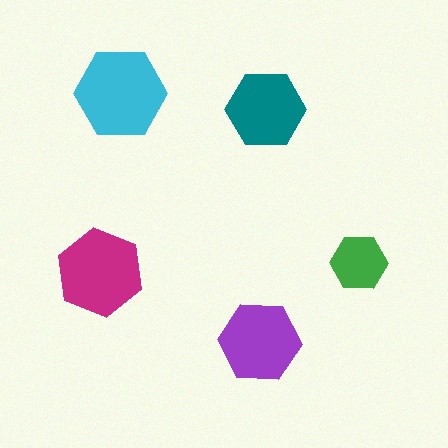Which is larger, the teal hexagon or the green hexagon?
The teal one.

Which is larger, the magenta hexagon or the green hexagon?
The magenta one.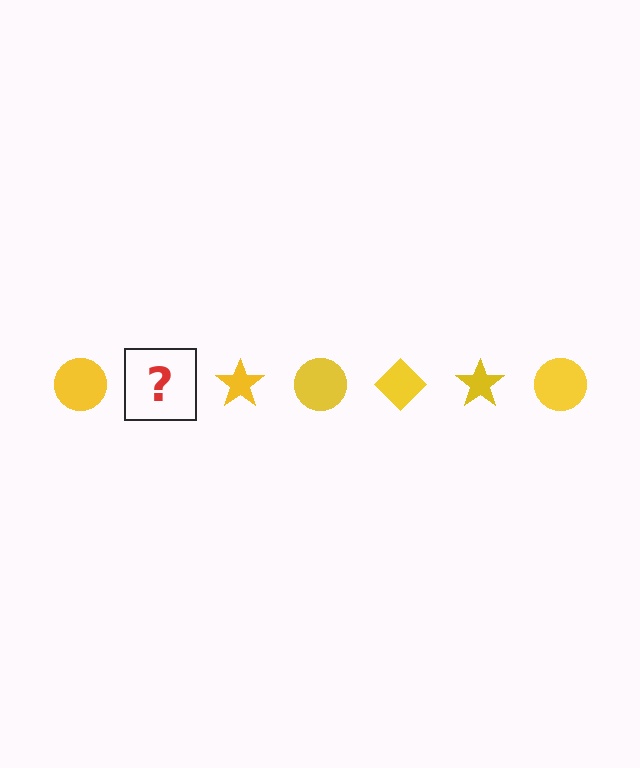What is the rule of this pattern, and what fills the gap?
The rule is that the pattern cycles through circle, diamond, star shapes in yellow. The gap should be filled with a yellow diamond.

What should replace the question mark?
The question mark should be replaced with a yellow diamond.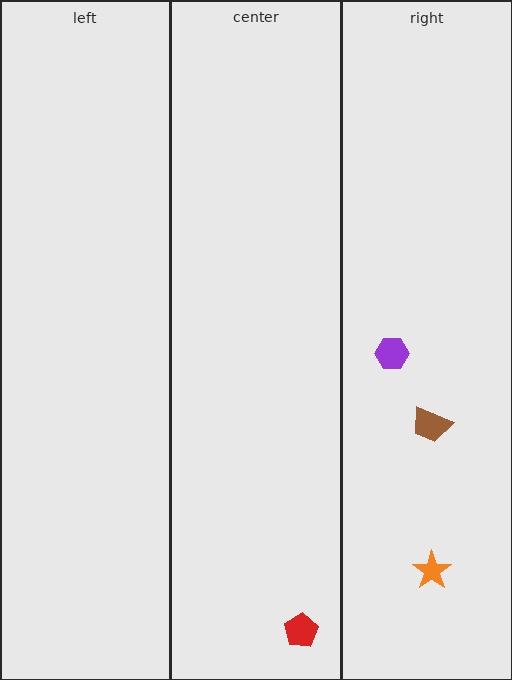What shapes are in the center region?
The red pentagon.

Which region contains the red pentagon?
The center region.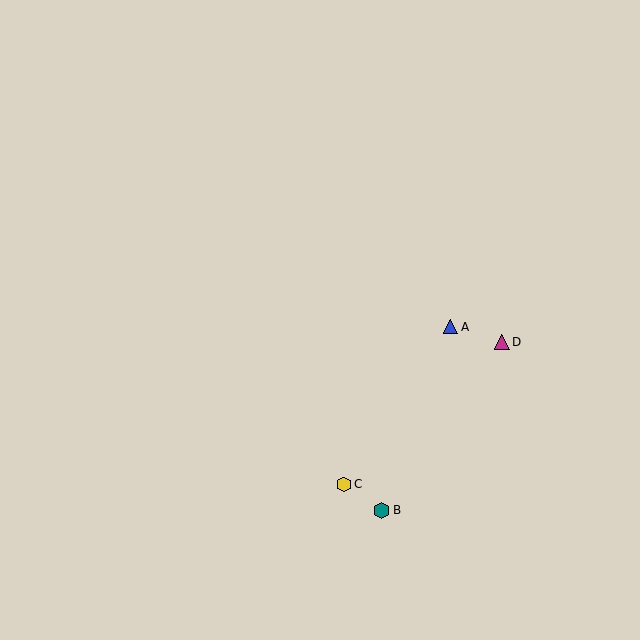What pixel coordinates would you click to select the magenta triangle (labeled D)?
Click at (502, 342) to select the magenta triangle D.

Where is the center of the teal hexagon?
The center of the teal hexagon is at (382, 510).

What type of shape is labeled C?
Shape C is a yellow hexagon.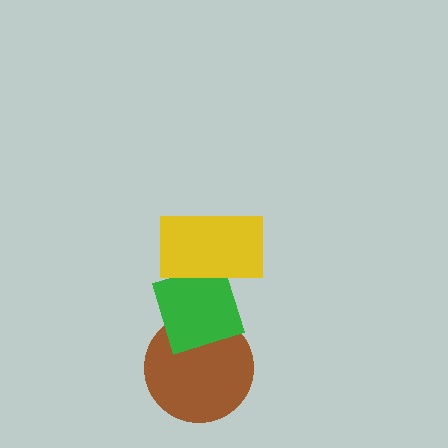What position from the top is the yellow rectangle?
The yellow rectangle is 1st from the top.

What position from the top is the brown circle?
The brown circle is 3rd from the top.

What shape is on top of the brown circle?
The green diamond is on top of the brown circle.